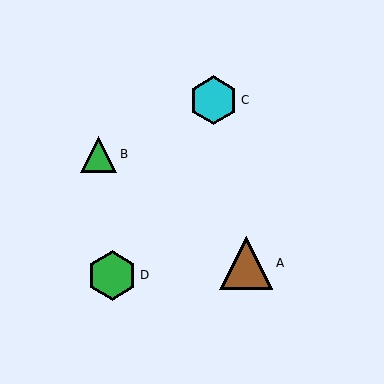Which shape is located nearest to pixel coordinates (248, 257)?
The brown triangle (labeled A) at (246, 263) is nearest to that location.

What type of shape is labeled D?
Shape D is a green hexagon.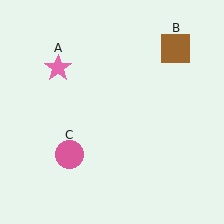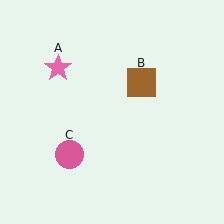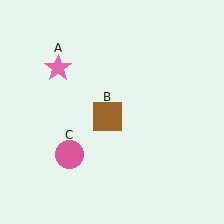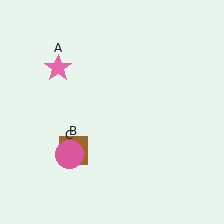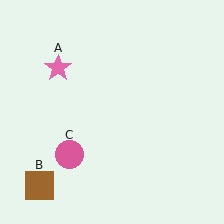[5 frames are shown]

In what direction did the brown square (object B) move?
The brown square (object B) moved down and to the left.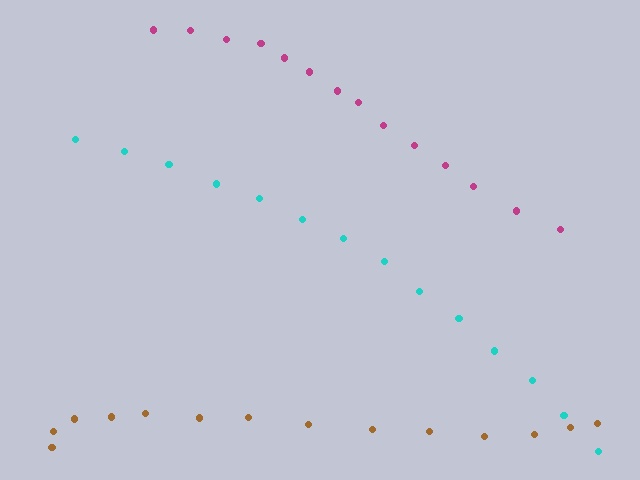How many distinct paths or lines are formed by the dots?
There are 3 distinct paths.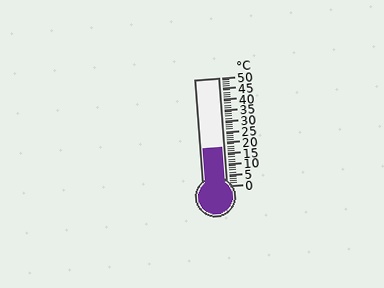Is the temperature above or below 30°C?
The temperature is below 30°C.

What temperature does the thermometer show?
The thermometer shows approximately 18°C.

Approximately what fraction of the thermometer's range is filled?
The thermometer is filled to approximately 35% of its range.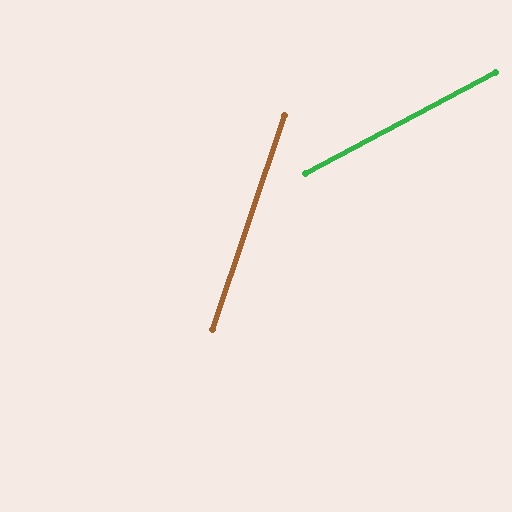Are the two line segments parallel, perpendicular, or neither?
Neither parallel nor perpendicular — they differ by about 43°.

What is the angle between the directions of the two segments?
Approximately 43 degrees.